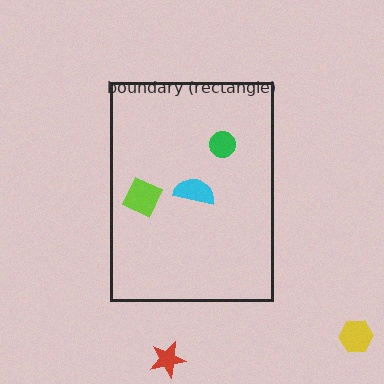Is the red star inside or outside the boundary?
Outside.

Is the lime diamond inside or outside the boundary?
Inside.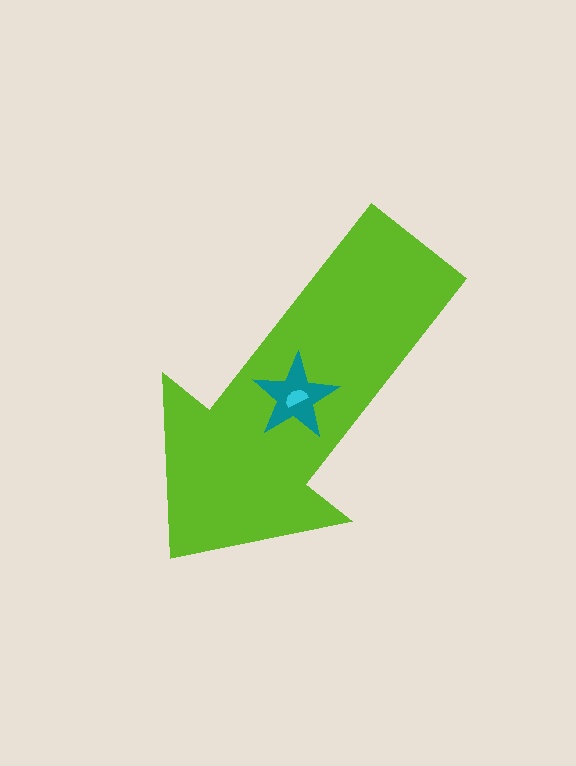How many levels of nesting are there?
3.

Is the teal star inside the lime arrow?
Yes.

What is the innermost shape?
The cyan semicircle.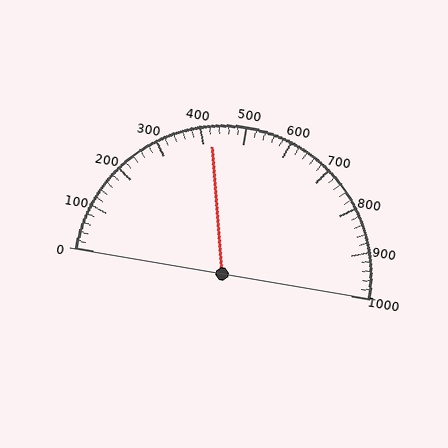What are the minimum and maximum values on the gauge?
The gauge ranges from 0 to 1000.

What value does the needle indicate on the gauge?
The needle indicates approximately 420.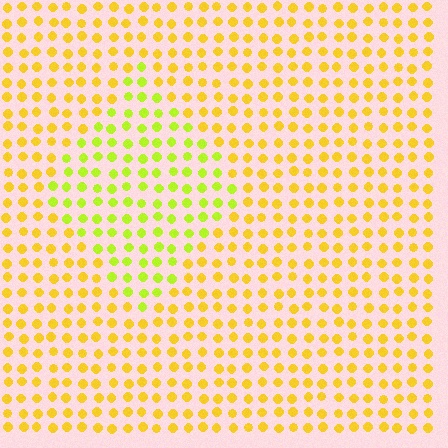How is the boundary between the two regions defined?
The boundary is defined purely by a slight shift in hue (about 31 degrees). Spacing, size, and orientation are identical on both sides.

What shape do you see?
I see a diamond.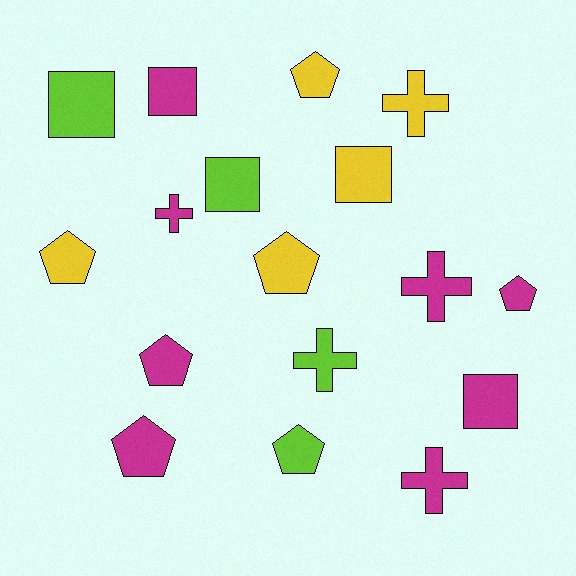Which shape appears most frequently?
Pentagon, with 7 objects.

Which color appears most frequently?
Magenta, with 8 objects.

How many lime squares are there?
There are 2 lime squares.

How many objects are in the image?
There are 17 objects.